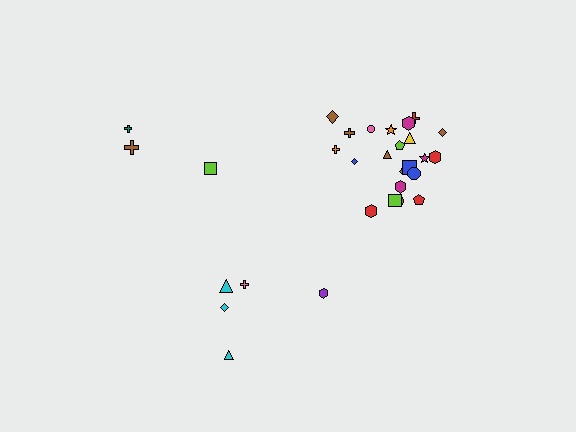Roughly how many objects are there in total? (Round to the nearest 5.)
Roughly 30 objects in total.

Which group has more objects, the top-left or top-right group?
The top-right group.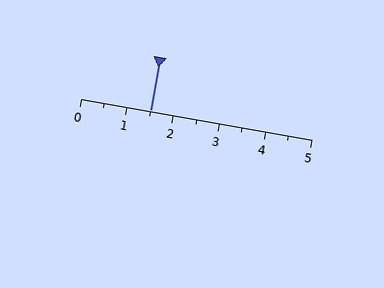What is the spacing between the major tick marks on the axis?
The major ticks are spaced 1 apart.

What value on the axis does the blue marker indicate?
The marker indicates approximately 1.5.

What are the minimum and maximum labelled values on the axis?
The axis runs from 0 to 5.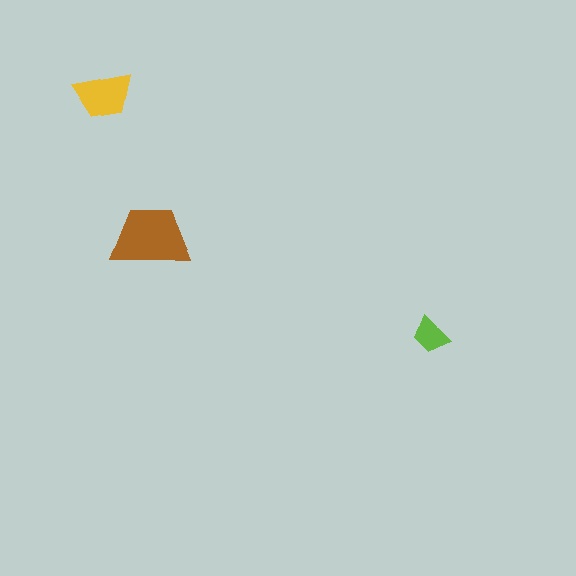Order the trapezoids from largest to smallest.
the brown one, the yellow one, the lime one.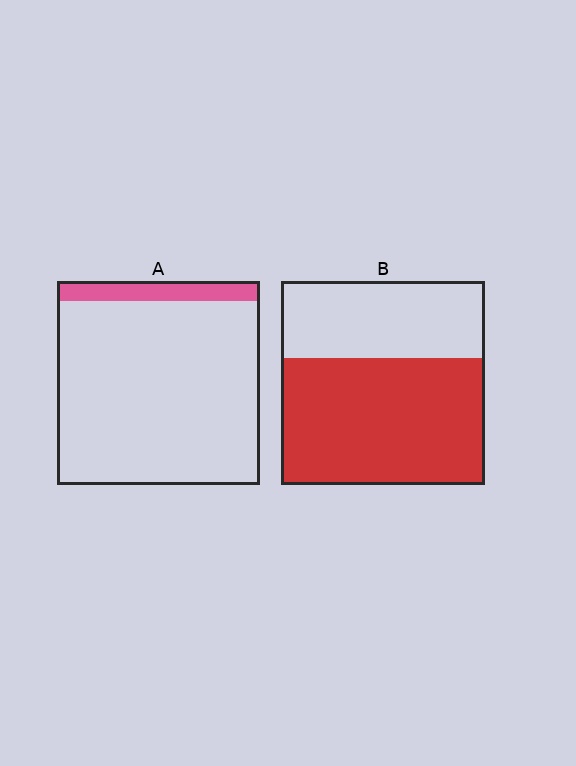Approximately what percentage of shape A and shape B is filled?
A is approximately 10% and B is approximately 60%.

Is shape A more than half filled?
No.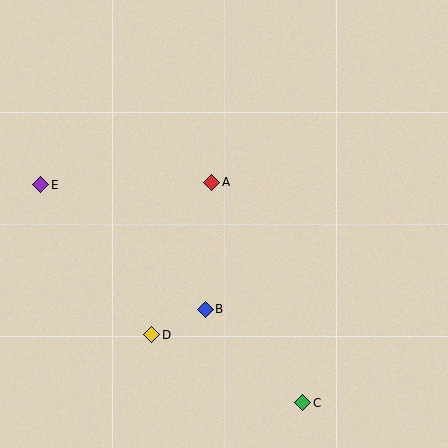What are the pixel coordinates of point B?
Point B is at (205, 309).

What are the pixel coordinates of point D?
Point D is at (151, 335).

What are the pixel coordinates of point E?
Point E is at (41, 185).